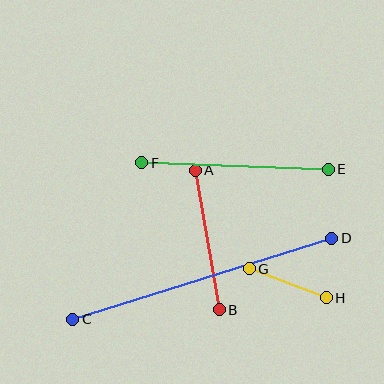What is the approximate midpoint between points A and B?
The midpoint is at approximately (207, 240) pixels.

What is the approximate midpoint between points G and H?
The midpoint is at approximately (288, 283) pixels.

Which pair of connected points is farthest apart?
Points C and D are farthest apart.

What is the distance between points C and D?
The distance is approximately 271 pixels.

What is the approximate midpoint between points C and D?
The midpoint is at approximately (202, 279) pixels.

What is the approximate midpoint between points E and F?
The midpoint is at approximately (235, 166) pixels.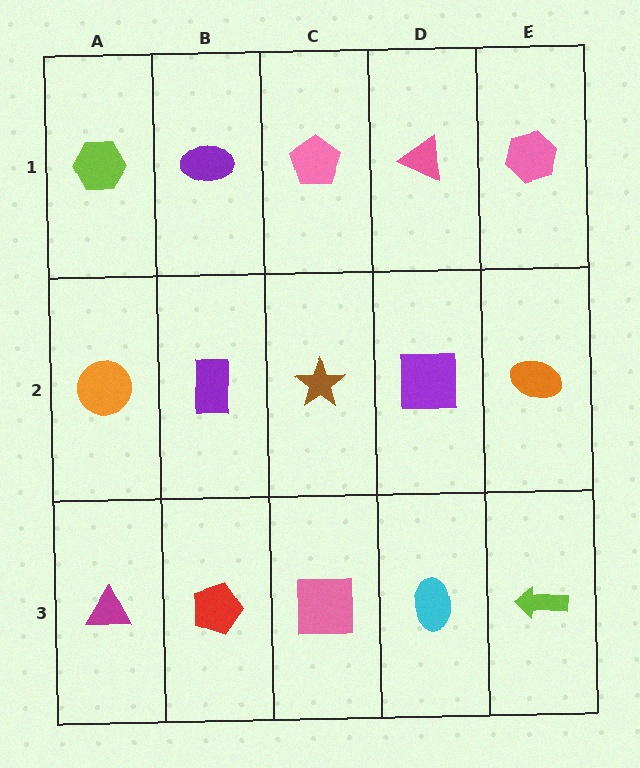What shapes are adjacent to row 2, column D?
A pink triangle (row 1, column D), a cyan ellipse (row 3, column D), a brown star (row 2, column C), an orange ellipse (row 2, column E).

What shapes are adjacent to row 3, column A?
An orange circle (row 2, column A), a red pentagon (row 3, column B).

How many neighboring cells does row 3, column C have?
3.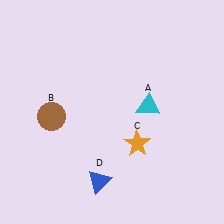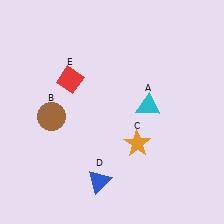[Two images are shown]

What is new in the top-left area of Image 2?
A red diamond (E) was added in the top-left area of Image 2.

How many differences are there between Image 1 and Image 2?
There is 1 difference between the two images.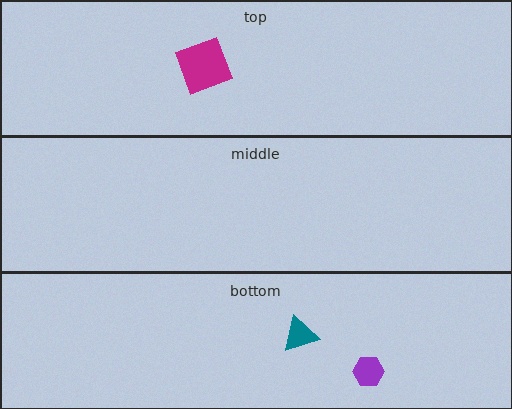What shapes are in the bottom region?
The teal triangle, the purple hexagon.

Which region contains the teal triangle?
The bottom region.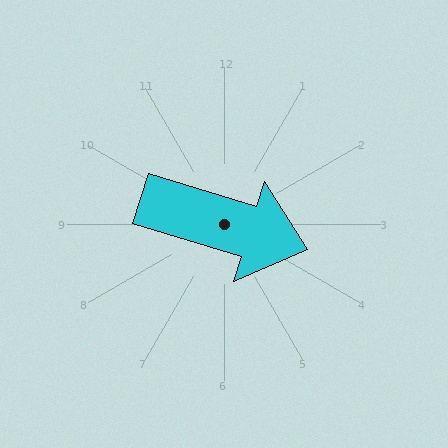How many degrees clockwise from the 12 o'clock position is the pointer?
Approximately 107 degrees.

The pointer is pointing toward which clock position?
Roughly 4 o'clock.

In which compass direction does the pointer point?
East.